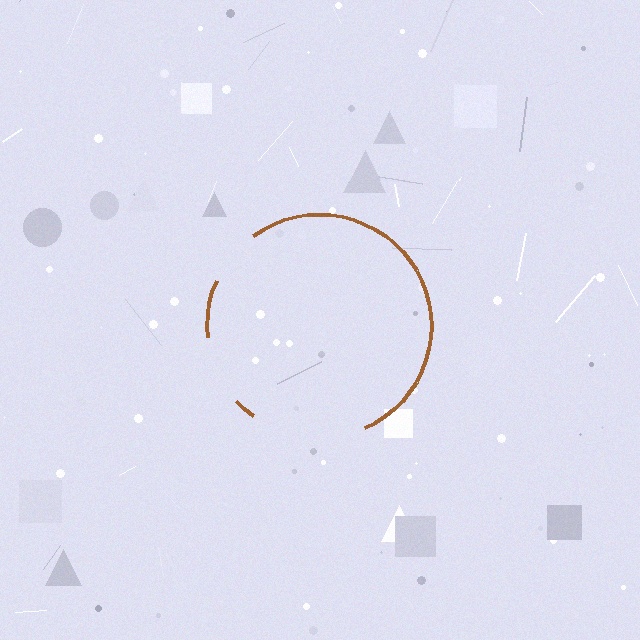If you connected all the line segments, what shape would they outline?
They would outline a circle.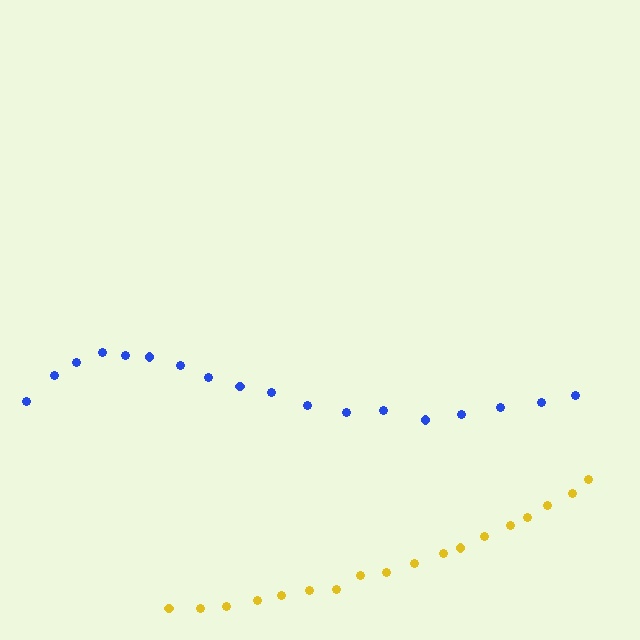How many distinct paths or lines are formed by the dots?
There are 2 distinct paths.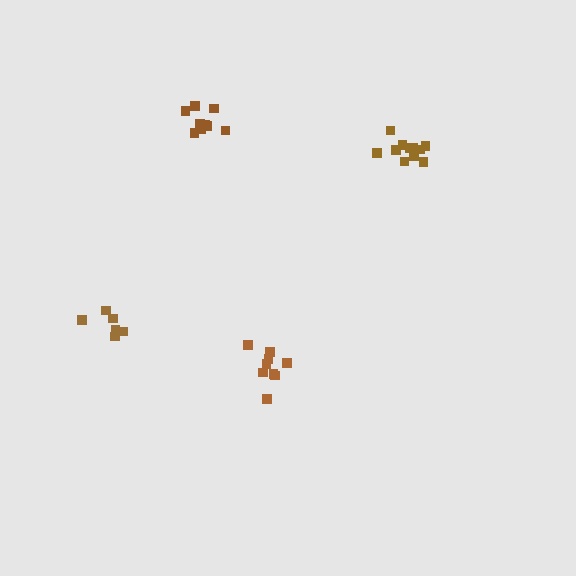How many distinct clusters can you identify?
There are 4 distinct clusters.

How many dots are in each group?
Group 1: 9 dots, Group 2: 9 dots, Group 3: 6 dots, Group 4: 11 dots (35 total).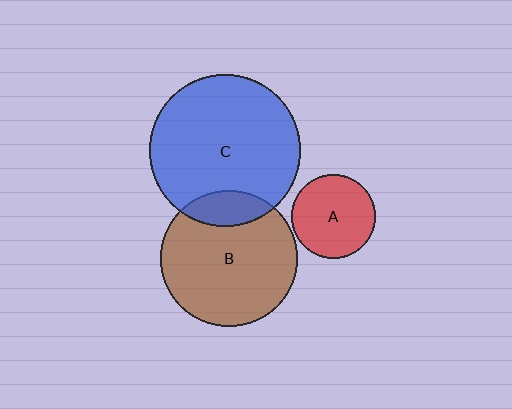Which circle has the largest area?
Circle C (blue).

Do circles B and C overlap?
Yes.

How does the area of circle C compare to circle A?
Approximately 3.3 times.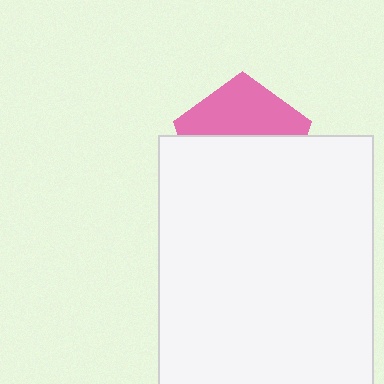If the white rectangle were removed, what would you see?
You would see the complete pink pentagon.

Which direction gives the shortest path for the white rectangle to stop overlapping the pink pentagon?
Moving down gives the shortest separation.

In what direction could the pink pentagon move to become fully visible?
The pink pentagon could move up. That would shift it out from behind the white rectangle entirely.